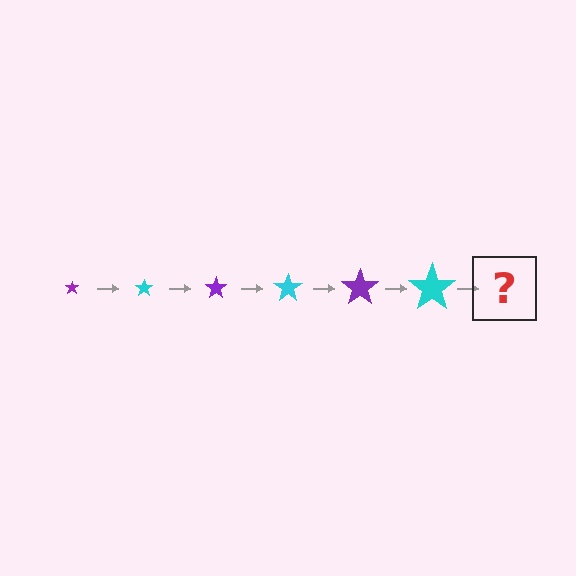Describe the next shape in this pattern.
It should be a purple star, larger than the previous one.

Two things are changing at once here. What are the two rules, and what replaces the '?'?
The two rules are that the star grows larger each step and the color cycles through purple and cyan. The '?' should be a purple star, larger than the previous one.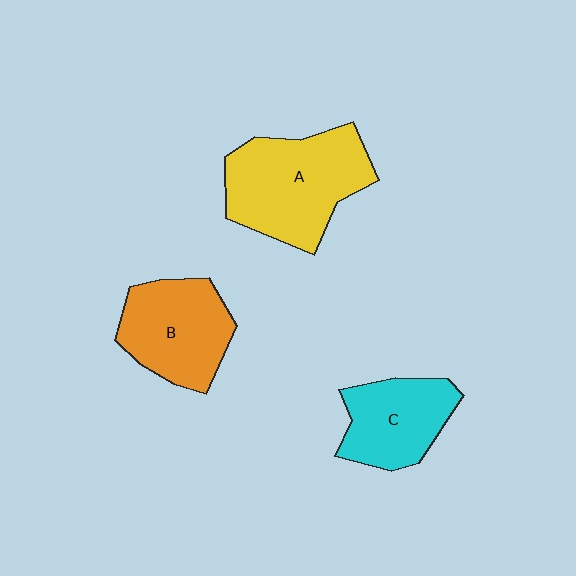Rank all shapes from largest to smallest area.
From largest to smallest: A (yellow), B (orange), C (cyan).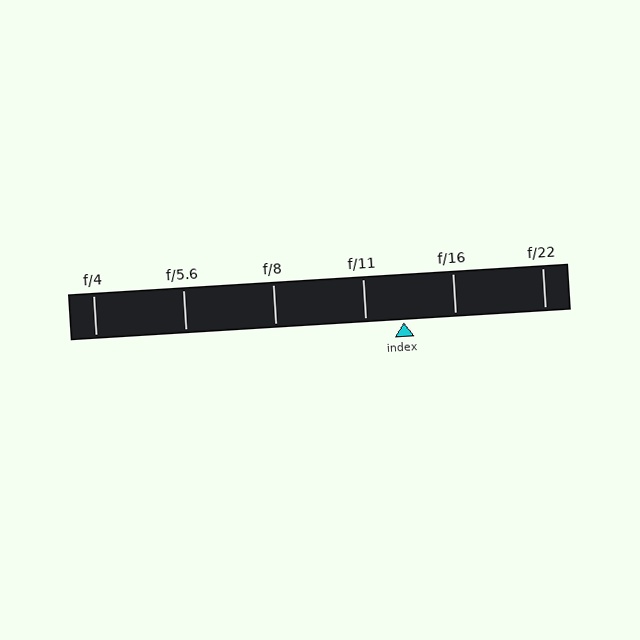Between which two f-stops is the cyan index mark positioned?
The index mark is between f/11 and f/16.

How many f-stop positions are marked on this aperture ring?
There are 6 f-stop positions marked.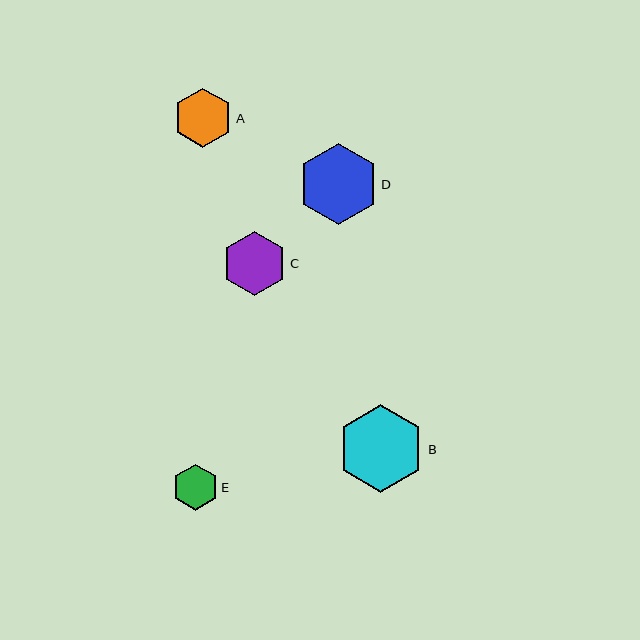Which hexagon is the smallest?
Hexagon E is the smallest with a size of approximately 46 pixels.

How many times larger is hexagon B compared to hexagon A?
Hexagon B is approximately 1.5 times the size of hexagon A.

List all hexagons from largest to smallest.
From largest to smallest: B, D, C, A, E.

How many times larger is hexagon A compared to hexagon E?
Hexagon A is approximately 1.3 times the size of hexagon E.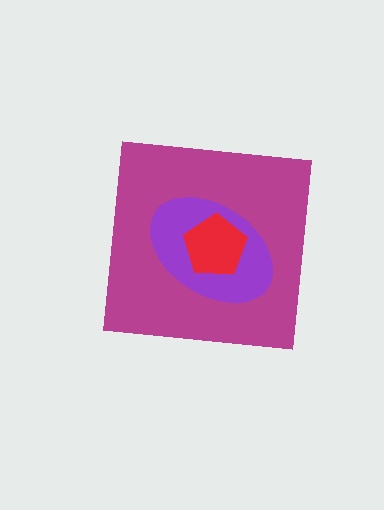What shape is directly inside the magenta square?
The purple ellipse.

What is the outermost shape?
The magenta square.